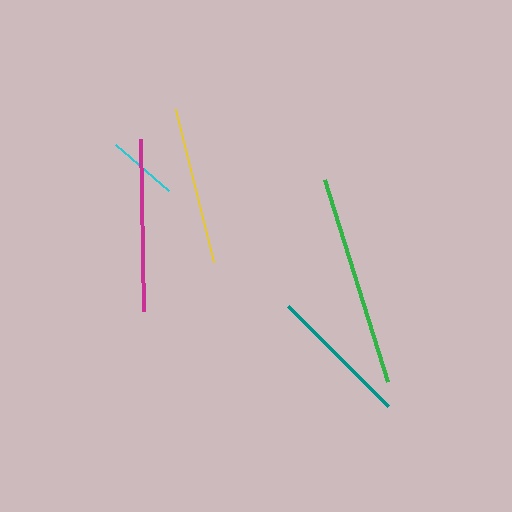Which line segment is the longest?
The green line is the longest at approximately 211 pixels.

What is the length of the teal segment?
The teal segment is approximately 142 pixels long.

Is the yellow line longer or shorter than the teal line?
The yellow line is longer than the teal line.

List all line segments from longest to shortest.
From longest to shortest: green, magenta, yellow, teal, cyan.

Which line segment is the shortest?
The cyan line is the shortest at approximately 71 pixels.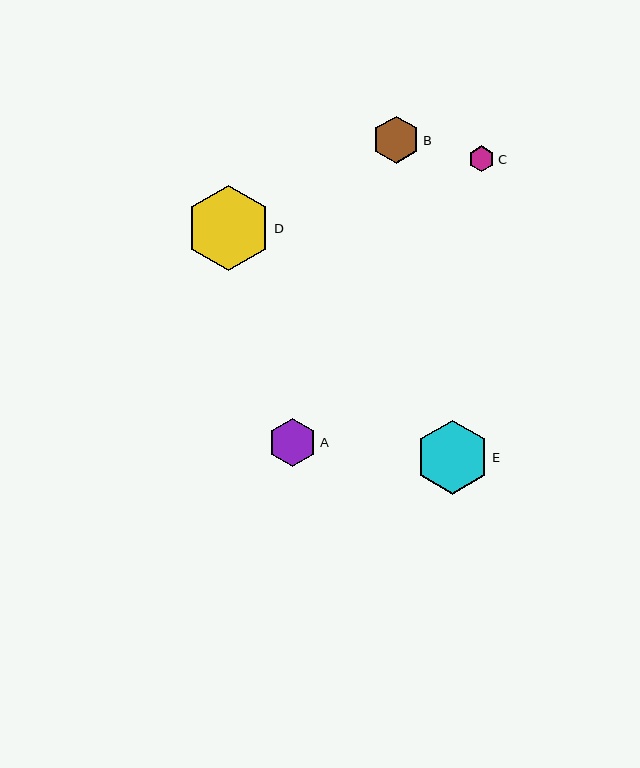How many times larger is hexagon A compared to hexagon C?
Hexagon A is approximately 1.9 times the size of hexagon C.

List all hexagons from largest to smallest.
From largest to smallest: D, E, A, B, C.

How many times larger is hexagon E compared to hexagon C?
Hexagon E is approximately 2.8 times the size of hexagon C.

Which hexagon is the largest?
Hexagon D is the largest with a size of approximately 85 pixels.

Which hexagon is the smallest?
Hexagon C is the smallest with a size of approximately 26 pixels.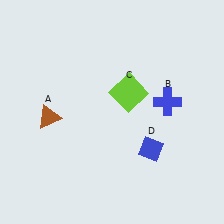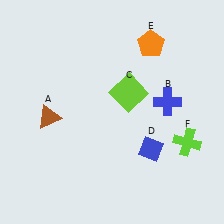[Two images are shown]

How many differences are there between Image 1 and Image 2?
There are 2 differences between the two images.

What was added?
An orange pentagon (E), a lime cross (F) were added in Image 2.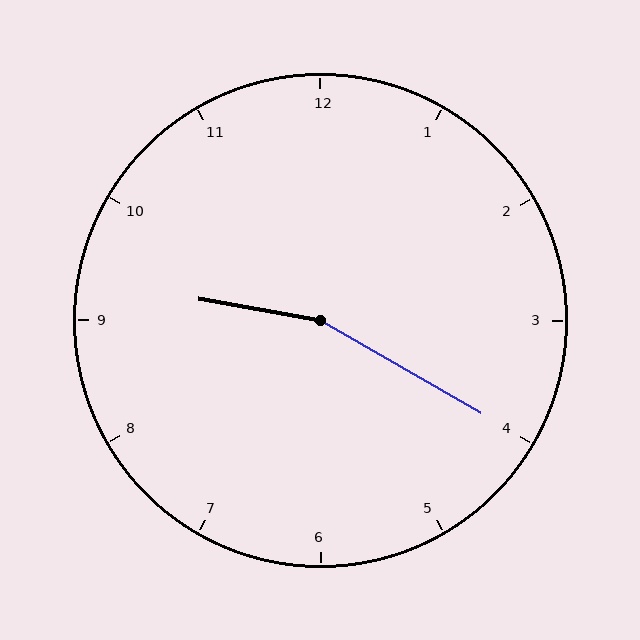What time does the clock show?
9:20.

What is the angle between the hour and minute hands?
Approximately 160 degrees.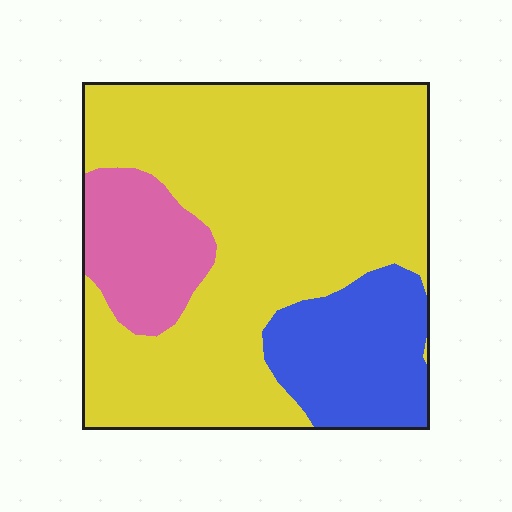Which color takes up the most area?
Yellow, at roughly 70%.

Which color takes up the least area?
Pink, at roughly 15%.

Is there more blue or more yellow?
Yellow.